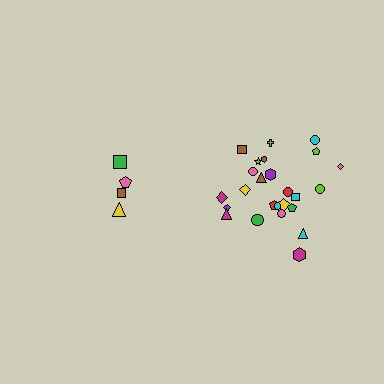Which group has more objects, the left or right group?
The right group.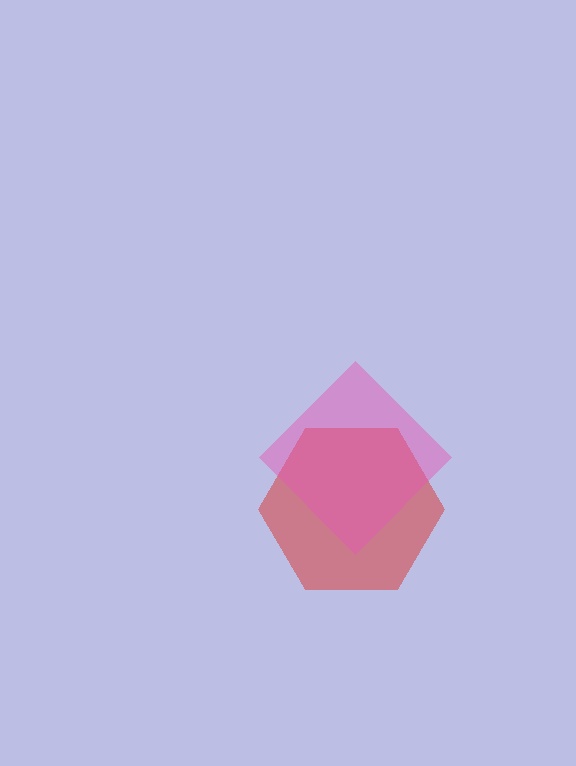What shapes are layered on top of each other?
The layered shapes are: a red hexagon, a pink diamond.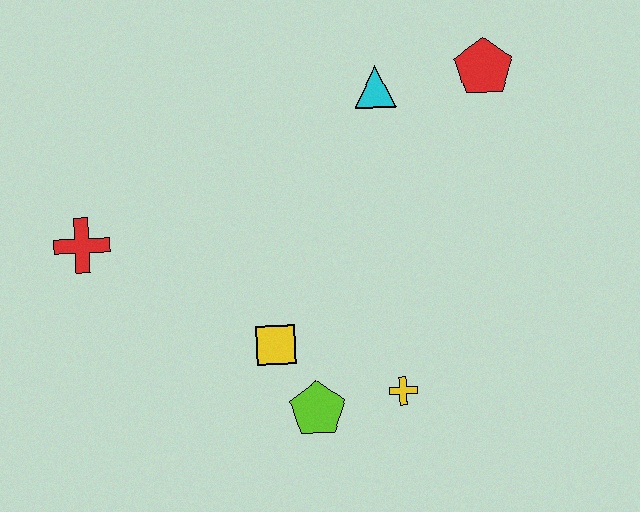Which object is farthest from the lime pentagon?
The red pentagon is farthest from the lime pentagon.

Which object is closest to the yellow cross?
The lime pentagon is closest to the yellow cross.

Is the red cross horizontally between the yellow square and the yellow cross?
No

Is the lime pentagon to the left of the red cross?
No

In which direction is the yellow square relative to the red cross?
The yellow square is to the right of the red cross.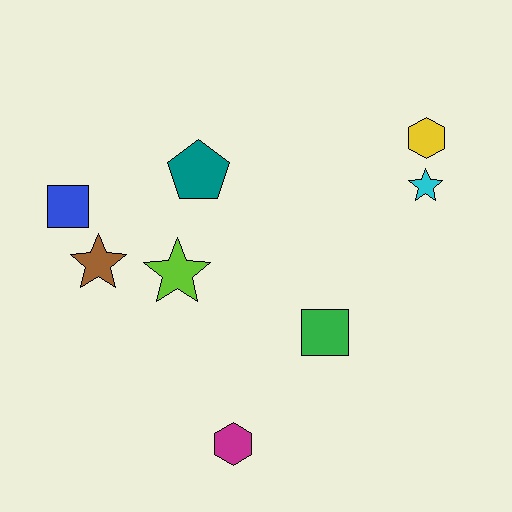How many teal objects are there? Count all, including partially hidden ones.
There is 1 teal object.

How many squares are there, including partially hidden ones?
There are 2 squares.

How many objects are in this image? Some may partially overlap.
There are 8 objects.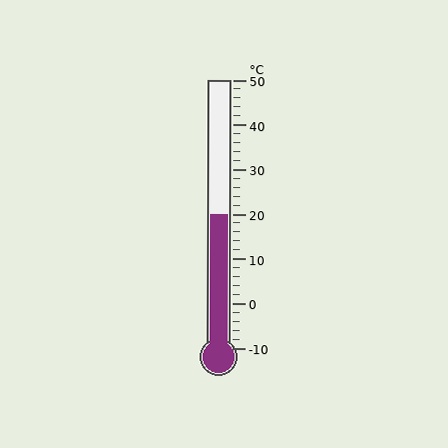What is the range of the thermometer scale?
The thermometer scale ranges from -10°C to 50°C.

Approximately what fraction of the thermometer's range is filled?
The thermometer is filled to approximately 50% of its range.